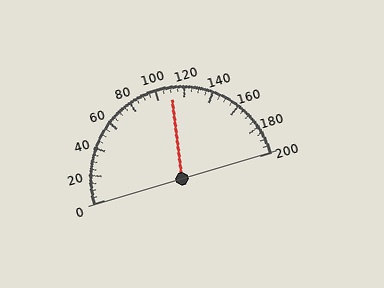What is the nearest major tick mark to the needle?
The nearest major tick mark is 120.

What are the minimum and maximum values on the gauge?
The gauge ranges from 0 to 200.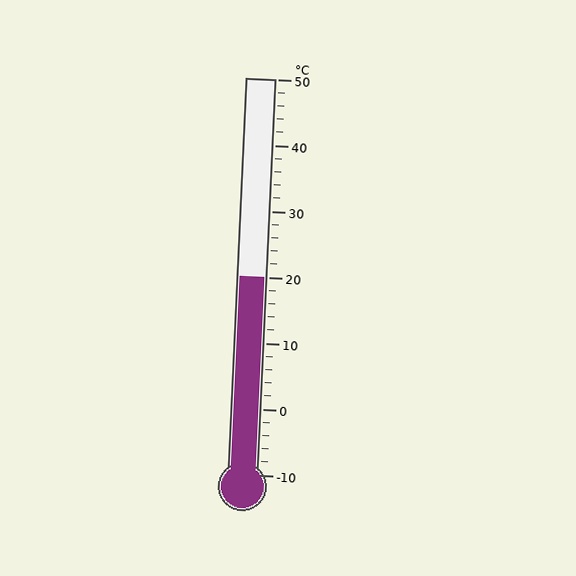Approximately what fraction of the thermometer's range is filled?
The thermometer is filled to approximately 50% of its range.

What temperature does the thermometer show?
The thermometer shows approximately 20°C.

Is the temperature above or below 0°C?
The temperature is above 0°C.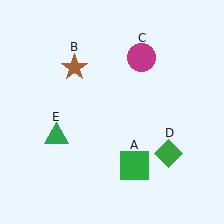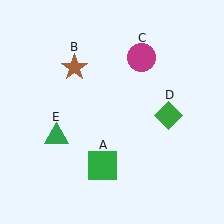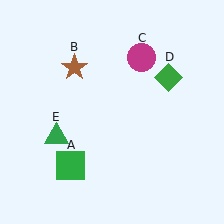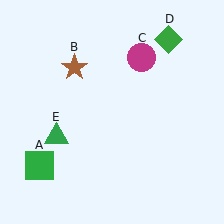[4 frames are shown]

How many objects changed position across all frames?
2 objects changed position: green square (object A), green diamond (object D).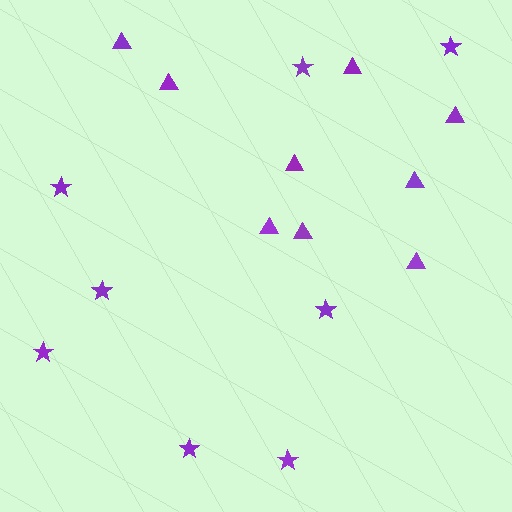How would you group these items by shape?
There are 2 groups: one group of triangles (9) and one group of stars (8).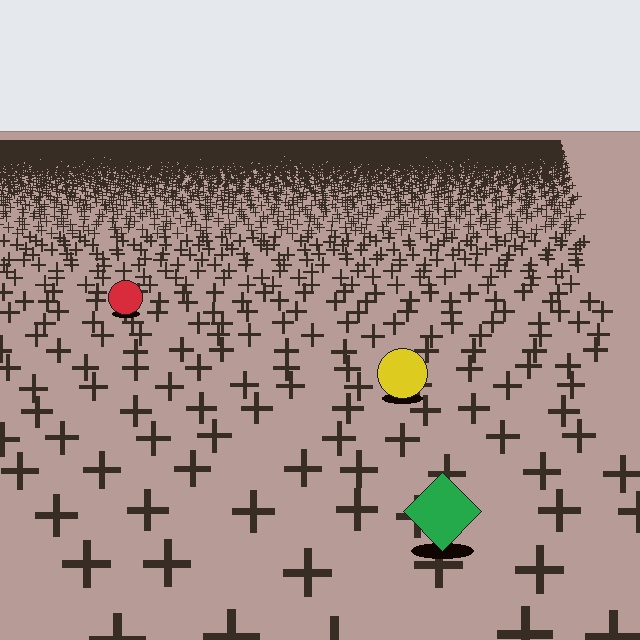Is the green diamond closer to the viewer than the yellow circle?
Yes. The green diamond is closer — you can tell from the texture gradient: the ground texture is coarser near it.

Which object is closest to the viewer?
The green diamond is closest. The texture marks near it are larger and more spread out.